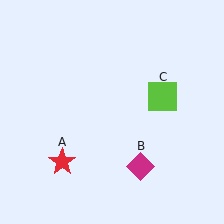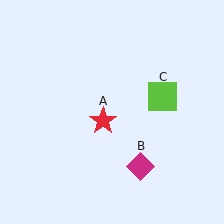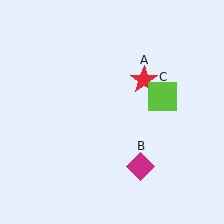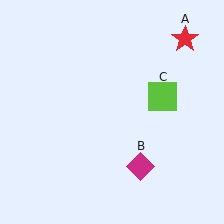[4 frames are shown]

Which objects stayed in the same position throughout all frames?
Magenta diamond (object B) and lime square (object C) remained stationary.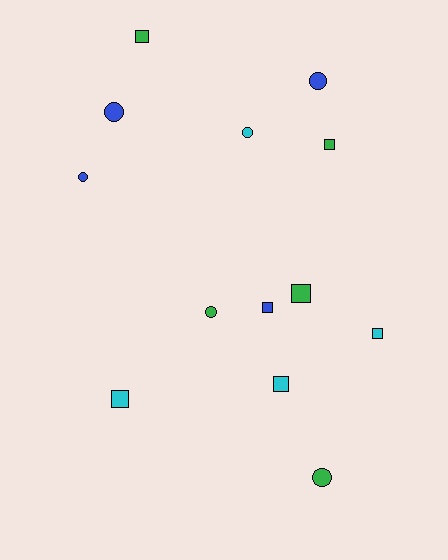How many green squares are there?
There are 3 green squares.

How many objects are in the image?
There are 13 objects.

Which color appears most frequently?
Green, with 5 objects.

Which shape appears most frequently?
Square, with 7 objects.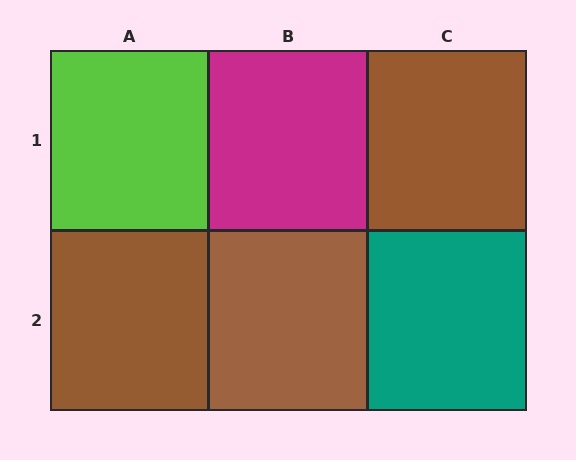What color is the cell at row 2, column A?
Brown.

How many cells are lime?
1 cell is lime.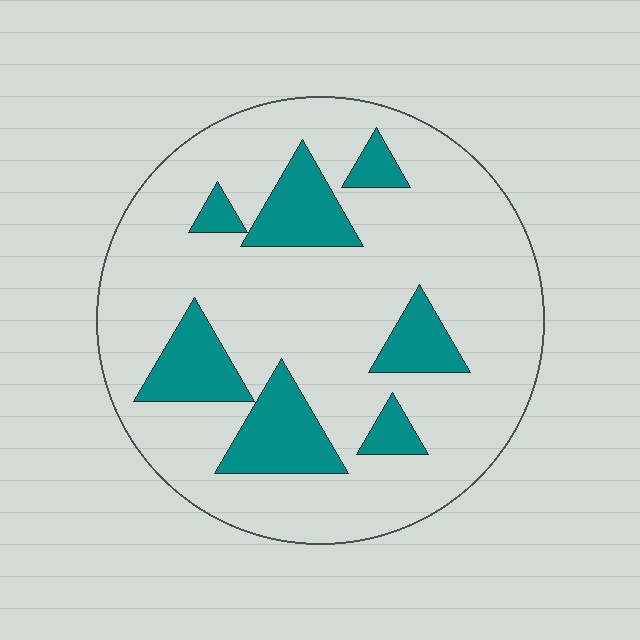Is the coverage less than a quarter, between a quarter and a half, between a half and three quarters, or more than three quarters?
Less than a quarter.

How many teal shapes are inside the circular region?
7.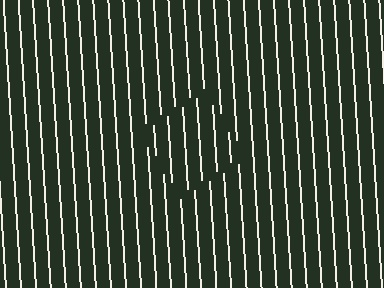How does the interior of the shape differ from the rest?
The interior of the shape contains the same grating, shifted by half a period — the contour is defined by the phase discontinuity where line-ends from the inner and outer gratings abut.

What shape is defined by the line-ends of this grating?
An illusory square. The interior of the shape contains the same grating, shifted by half a period — the contour is defined by the phase discontinuity where line-ends from the inner and outer gratings abut.